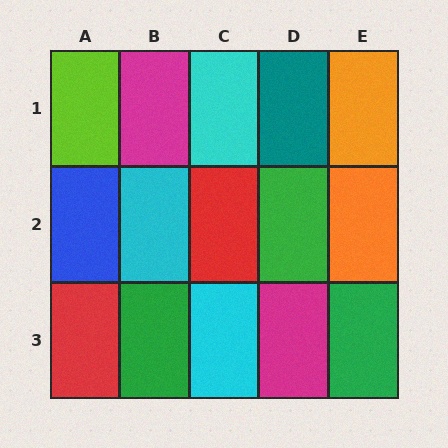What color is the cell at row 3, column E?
Green.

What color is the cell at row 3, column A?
Red.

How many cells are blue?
1 cell is blue.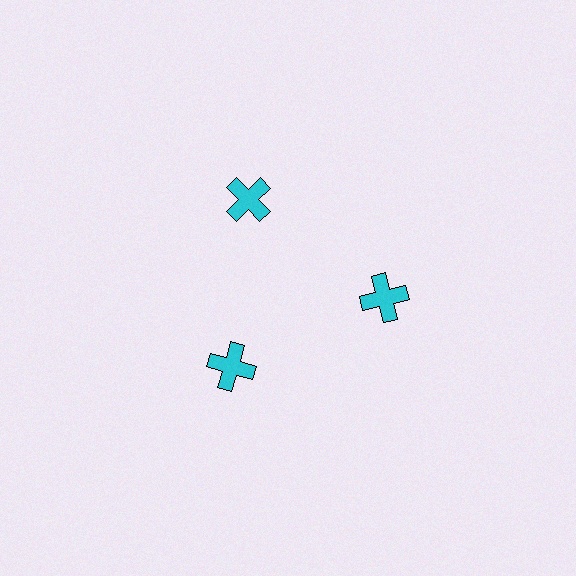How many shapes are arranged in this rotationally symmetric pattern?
There are 3 shapes, arranged in 3 groups of 1.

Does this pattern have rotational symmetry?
Yes, this pattern has 3-fold rotational symmetry. It looks the same after rotating 120 degrees around the center.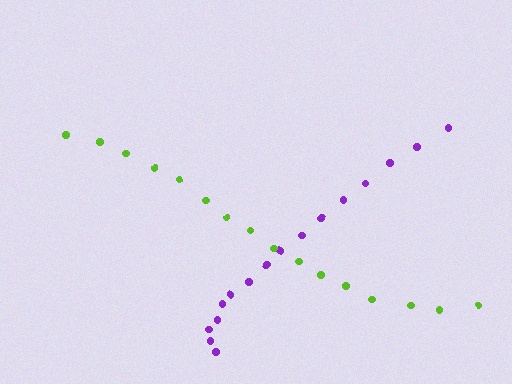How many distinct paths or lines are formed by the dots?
There are 2 distinct paths.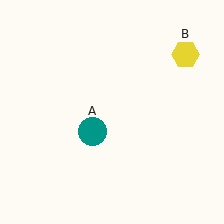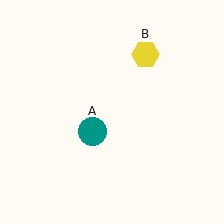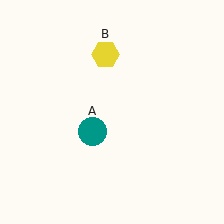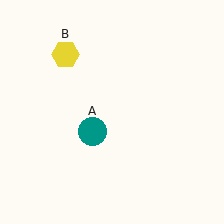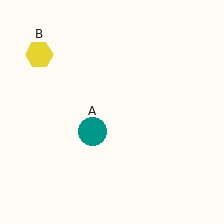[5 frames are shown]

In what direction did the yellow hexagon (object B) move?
The yellow hexagon (object B) moved left.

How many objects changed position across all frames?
1 object changed position: yellow hexagon (object B).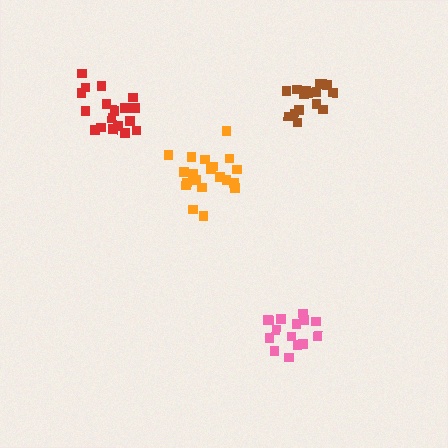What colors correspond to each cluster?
The clusters are colored: orange, brown, pink, red.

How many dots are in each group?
Group 1: 20 dots, Group 2: 16 dots, Group 3: 15 dots, Group 4: 18 dots (69 total).